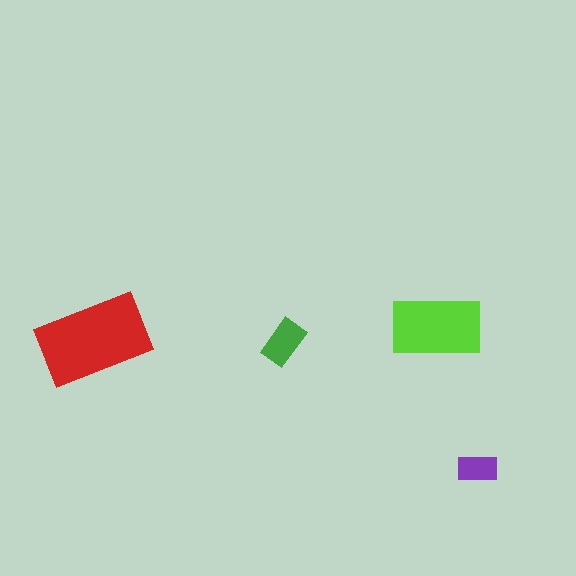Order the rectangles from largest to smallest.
the red one, the lime one, the green one, the purple one.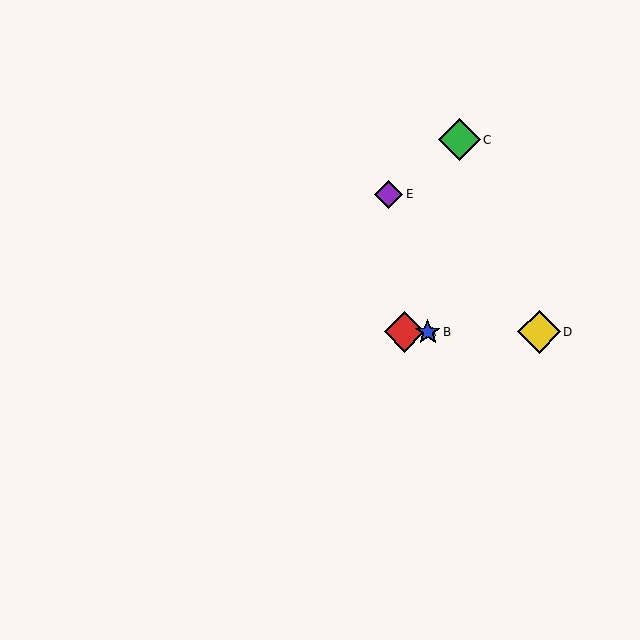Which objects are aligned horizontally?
Objects A, B, D are aligned horizontally.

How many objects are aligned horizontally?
3 objects (A, B, D) are aligned horizontally.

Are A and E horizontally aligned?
No, A is at y≈332 and E is at y≈194.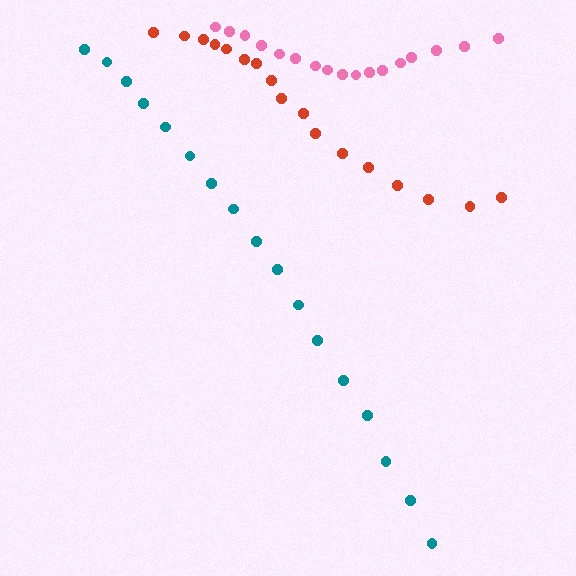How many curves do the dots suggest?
There are 3 distinct paths.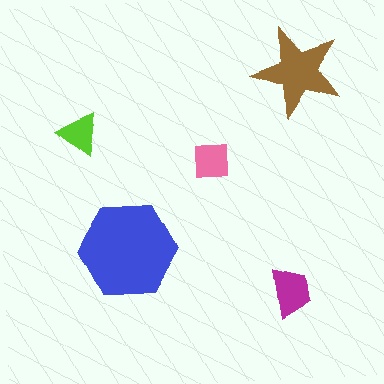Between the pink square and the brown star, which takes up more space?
The brown star.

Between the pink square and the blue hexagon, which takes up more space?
The blue hexagon.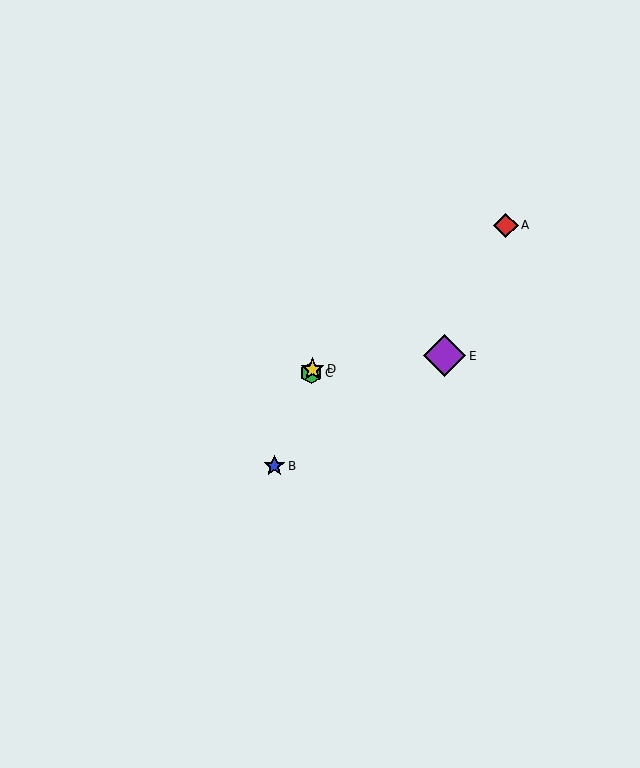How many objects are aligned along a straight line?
3 objects (B, C, D) are aligned along a straight line.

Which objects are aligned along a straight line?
Objects B, C, D are aligned along a straight line.